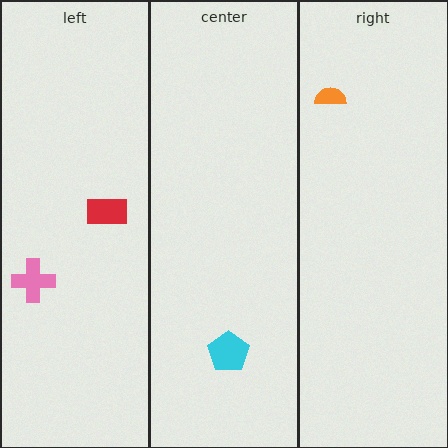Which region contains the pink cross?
The left region.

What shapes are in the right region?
The orange semicircle.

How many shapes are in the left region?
2.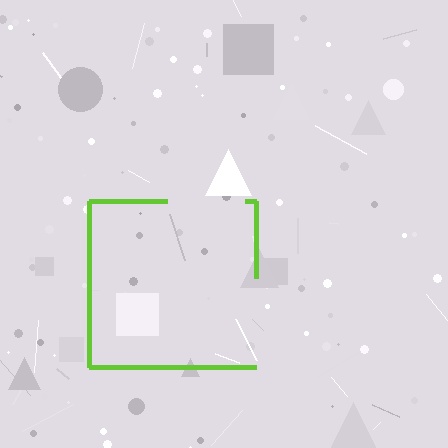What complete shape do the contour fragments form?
The contour fragments form a square.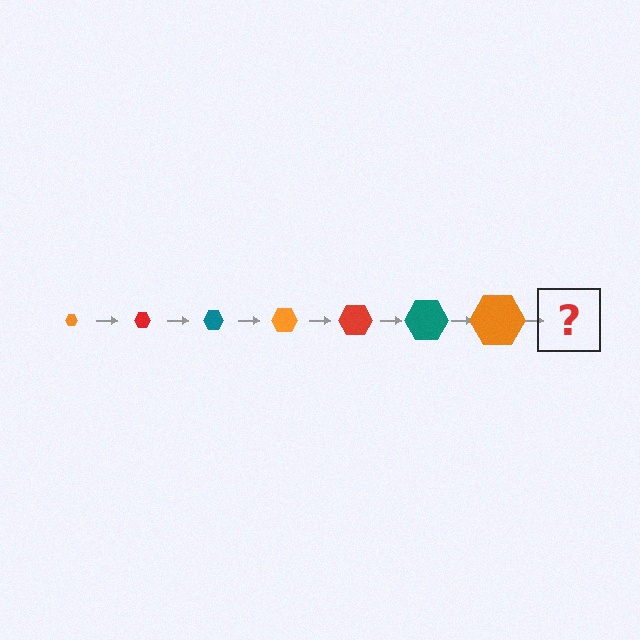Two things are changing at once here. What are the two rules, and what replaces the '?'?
The two rules are that the hexagon grows larger each step and the color cycles through orange, red, and teal. The '?' should be a red hexagon, larger than the previous one.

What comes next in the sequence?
The next element should be a red hexagon, larger than the previous one.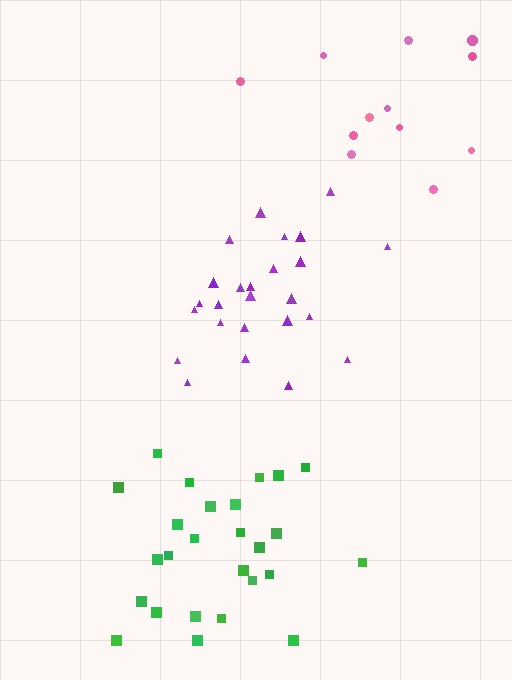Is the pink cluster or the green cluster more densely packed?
Green.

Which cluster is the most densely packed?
Purple.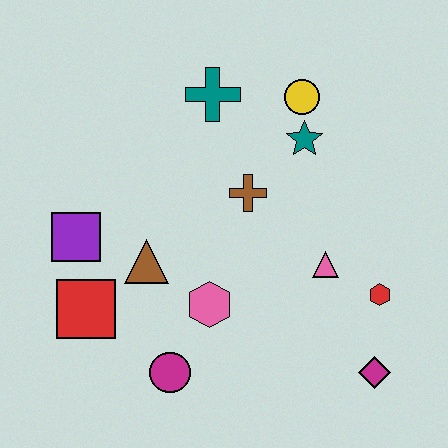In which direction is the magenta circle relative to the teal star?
The magenta circle is below the teal star.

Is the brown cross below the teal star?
Yes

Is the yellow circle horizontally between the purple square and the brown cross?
No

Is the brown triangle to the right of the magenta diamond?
No